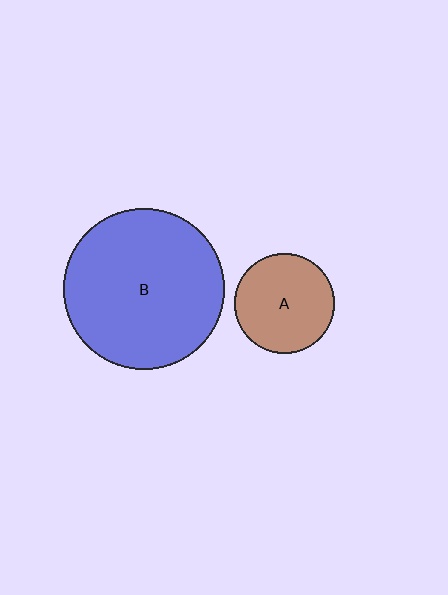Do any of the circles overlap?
No, none of the circles overlap.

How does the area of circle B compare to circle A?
Approximately 2.6 times.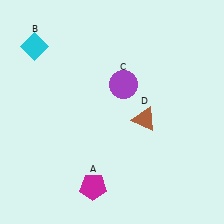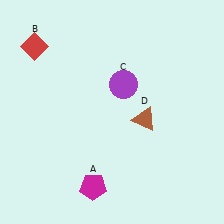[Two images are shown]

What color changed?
The diamond (B) changed from cyan in Image 1 to red in Image 2.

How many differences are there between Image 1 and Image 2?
There is 1 difference between the two images.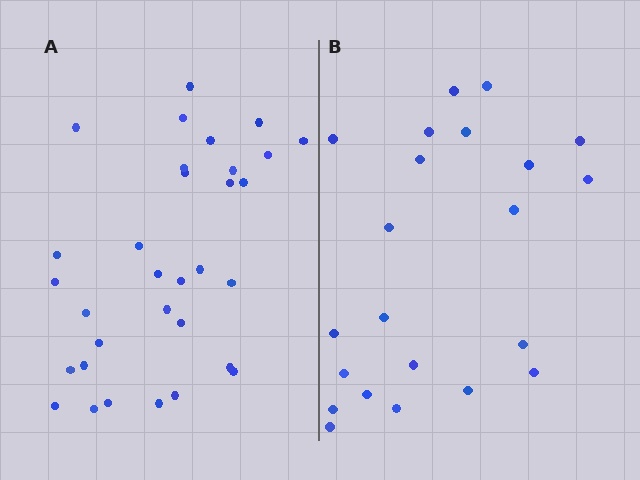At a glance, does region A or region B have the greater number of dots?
Region A (the left region) has more dots.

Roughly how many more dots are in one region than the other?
Region A has roughly 10 or so more dots than region B.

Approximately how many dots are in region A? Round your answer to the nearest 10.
About 30 dots. (The exact count is 32, which rounds to 30.)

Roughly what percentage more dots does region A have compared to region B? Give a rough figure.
About 45% more.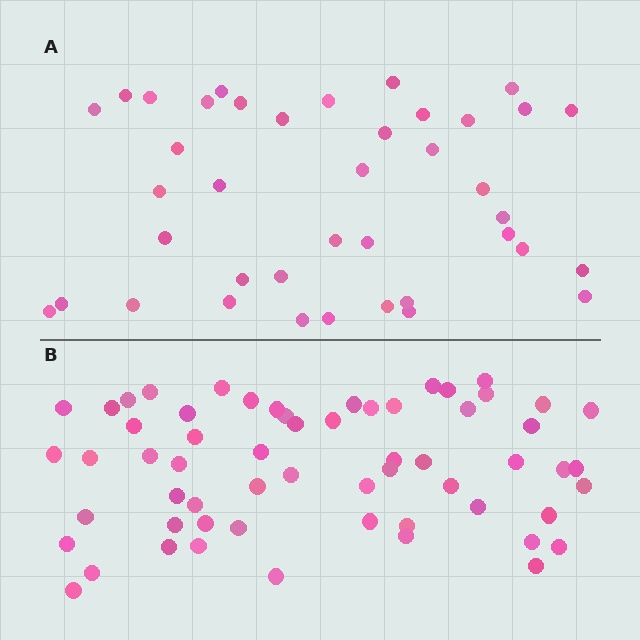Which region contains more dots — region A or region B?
Region B (the bottom region) has more dots.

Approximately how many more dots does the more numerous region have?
Region B has approximately 20 more dots than region A.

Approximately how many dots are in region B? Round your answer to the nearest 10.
About 60 dots.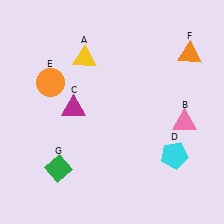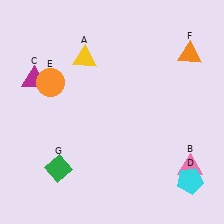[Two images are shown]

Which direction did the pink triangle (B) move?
The pink triangle (B) moved down.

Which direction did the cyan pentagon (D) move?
The cyan pentagon (D) moved down.